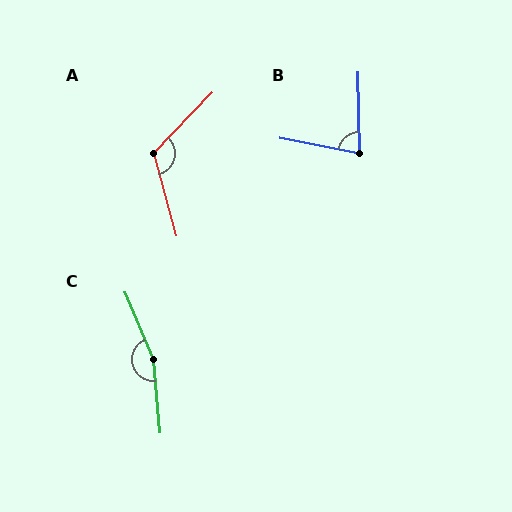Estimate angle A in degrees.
Approximately 120 degrees.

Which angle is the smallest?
B, at approximately 78 degrees.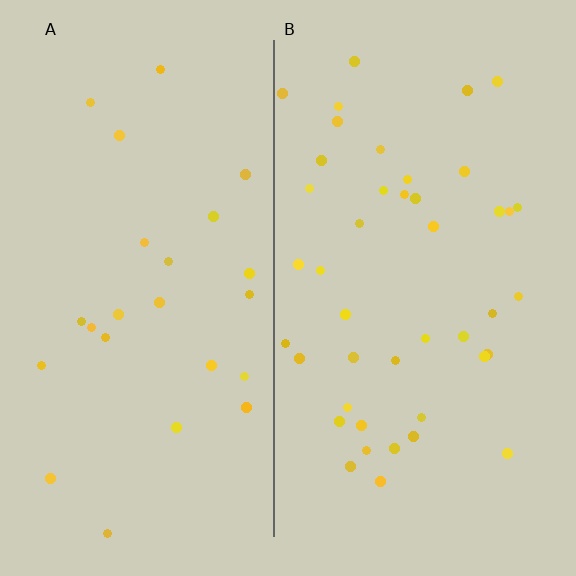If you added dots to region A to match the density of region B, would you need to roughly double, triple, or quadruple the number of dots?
Approximately double.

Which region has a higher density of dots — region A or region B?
B (the right).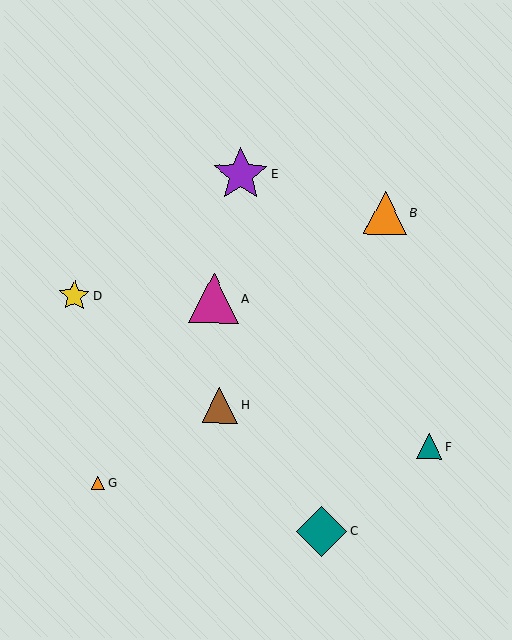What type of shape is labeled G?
Shape G is an orange triangle.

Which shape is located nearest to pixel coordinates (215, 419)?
The brown triangle (labeled H) at (220, 405) is nearest to that location.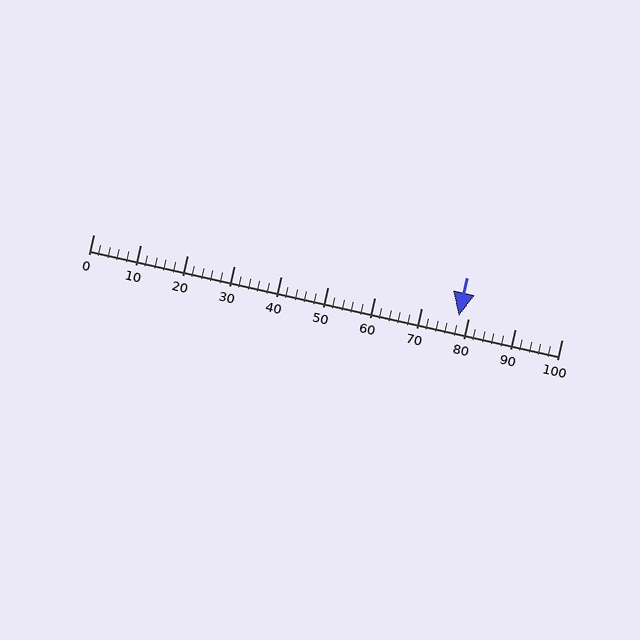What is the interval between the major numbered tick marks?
The major tick marks are spaced 10 units apart.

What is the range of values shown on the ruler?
The ruler shows values from 0 to 100.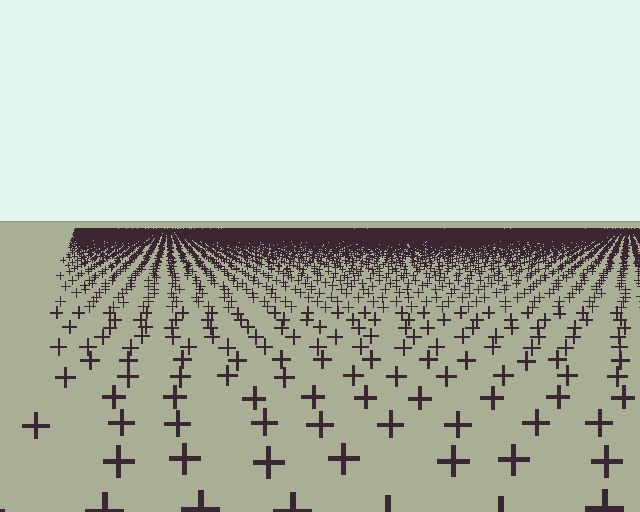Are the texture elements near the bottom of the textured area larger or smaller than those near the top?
Larger. Near the bottom, elements are closer to the viewer and appear at a bigger on-screen size.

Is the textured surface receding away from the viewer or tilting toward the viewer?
The surface is receding away from the viewer. Texture elements get smaller and denser toward the top.